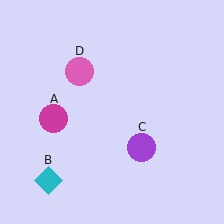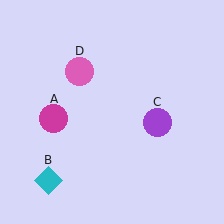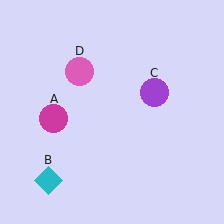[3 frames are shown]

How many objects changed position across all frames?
1 object changed position: purple circle (object C).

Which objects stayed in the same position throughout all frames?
Magenta circle (object A) and cyan diamond (object B) and pink circle (object D) remained stationary.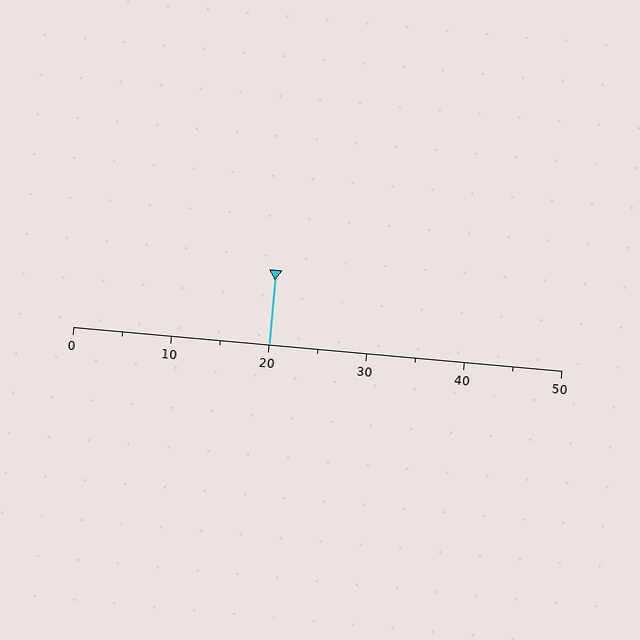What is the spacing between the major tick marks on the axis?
The major ticks are spaced 10 apart.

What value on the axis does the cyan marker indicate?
The marker indicates approximately 20.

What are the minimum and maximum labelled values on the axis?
The axis runs from 0 to 50.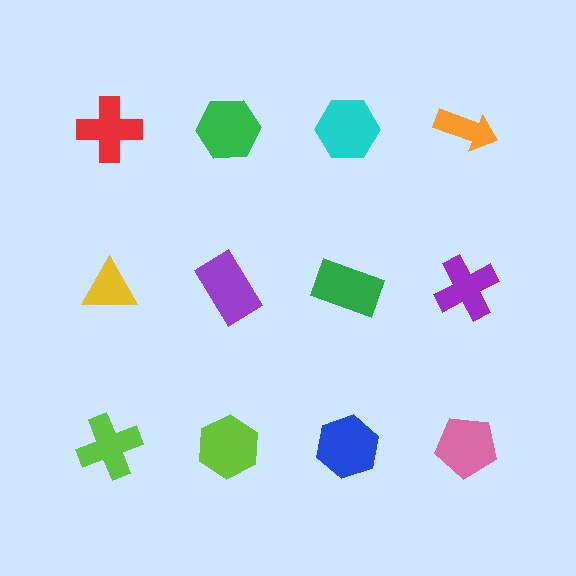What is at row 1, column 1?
A red cross.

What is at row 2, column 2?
A purple rectangle.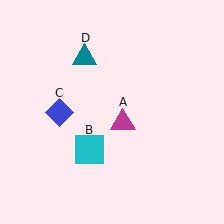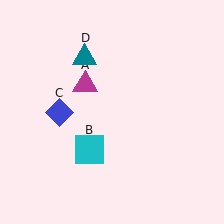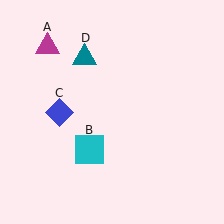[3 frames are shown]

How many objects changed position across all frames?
1 object changed position: magenta triangle (object A).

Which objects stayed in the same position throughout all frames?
Cyan square (object B) and blue diamond (object C) and teal triangle (object D) remained stationary.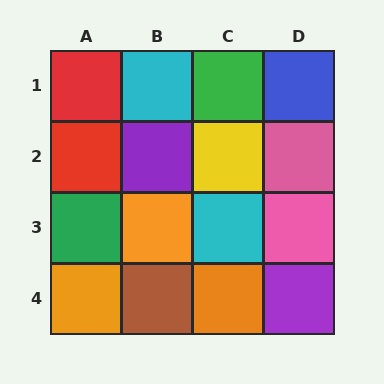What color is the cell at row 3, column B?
Orange.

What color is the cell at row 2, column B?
Purple.